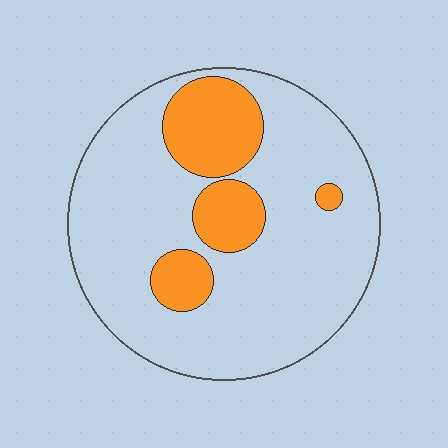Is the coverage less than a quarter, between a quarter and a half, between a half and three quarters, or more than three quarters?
Less than a quarter.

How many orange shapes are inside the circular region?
4.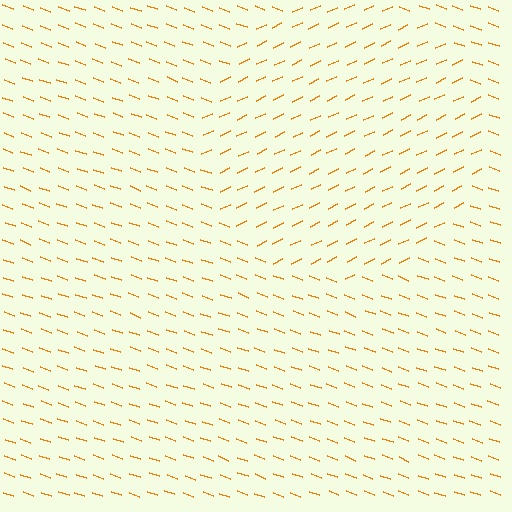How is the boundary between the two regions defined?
The boundary is defined purely by a change in line orientation (approximately 45 degrees difference). All lines are the same color and thickness.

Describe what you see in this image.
The image is filled with small orange line segments. A circle region in the image has lines oriented differently from the surrounding lines, creating a visible texture boundary.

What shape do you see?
I see a circle.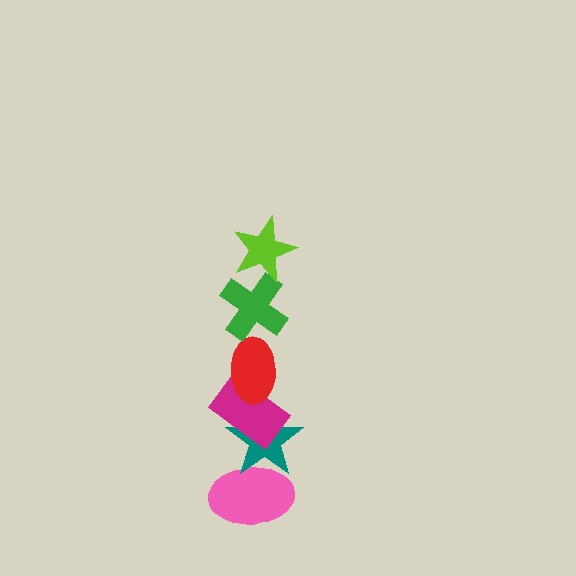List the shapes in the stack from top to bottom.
From top to bottom: the lime star, the green cross, the red ellipse, the magenta rectangle, the teal star, the pink ellipse.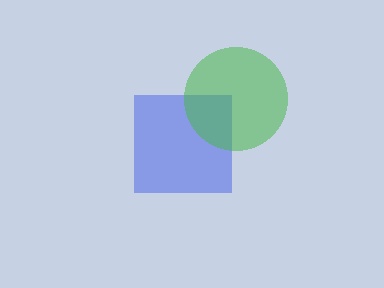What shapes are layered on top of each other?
The layered shapes are: a blue square, a green circle.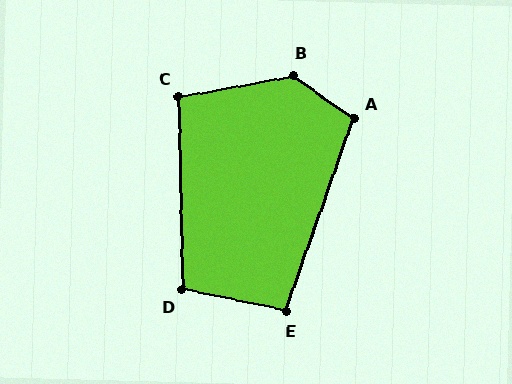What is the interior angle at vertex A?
Approximately 106 degrees (obtuse).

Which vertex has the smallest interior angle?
E, at approximately 98 degrees.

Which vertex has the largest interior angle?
B, at approximately 134 degrees.